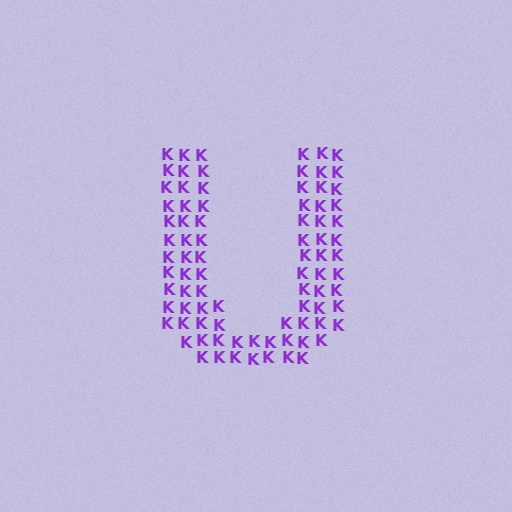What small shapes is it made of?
It is made of small letter K's.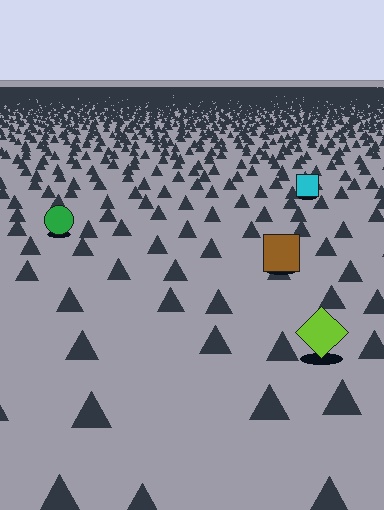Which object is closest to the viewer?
The lime diamond is closest. The texture marks near it are larger and more spread out.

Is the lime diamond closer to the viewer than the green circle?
Yes. The lime diamond is closer — you can tell from the texture gradient: the ground texture is coarser near it.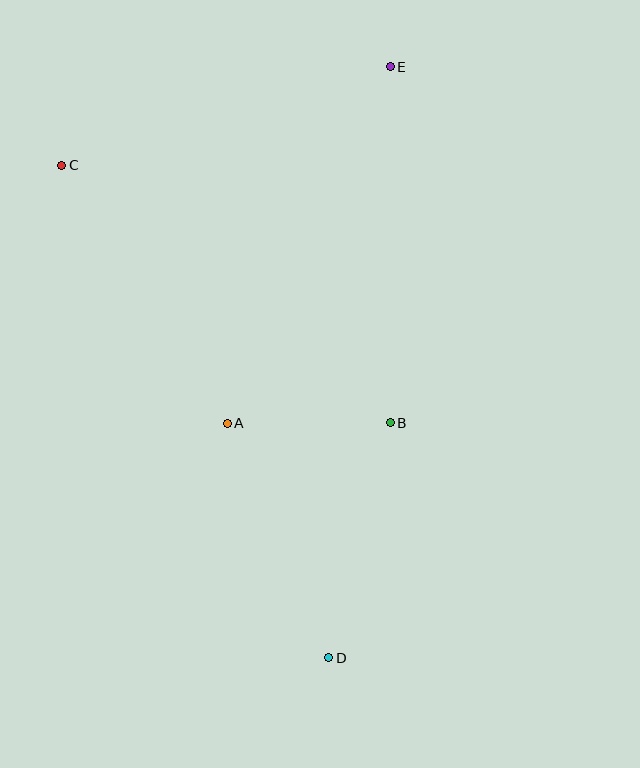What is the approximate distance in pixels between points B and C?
The distance between B and C is approximately 417 pixels.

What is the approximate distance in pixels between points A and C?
The distance between A and C is approximately 307 pixels.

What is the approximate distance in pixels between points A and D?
The distance between A and D is approximately 255 pixels.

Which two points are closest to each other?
Points A and B are closest to each other.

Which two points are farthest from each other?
Points D and E are farthest from each other.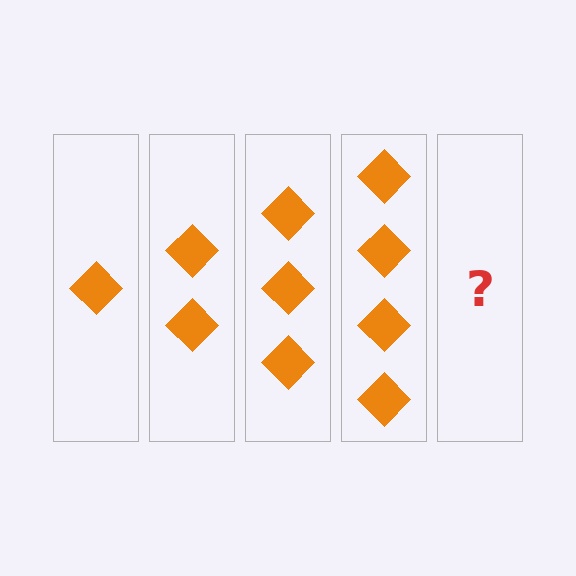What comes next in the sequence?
The next element should be 5 diamonds.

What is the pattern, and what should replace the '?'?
The pattern is that each step adds one more diamond. The '?' should be 5 diamonds.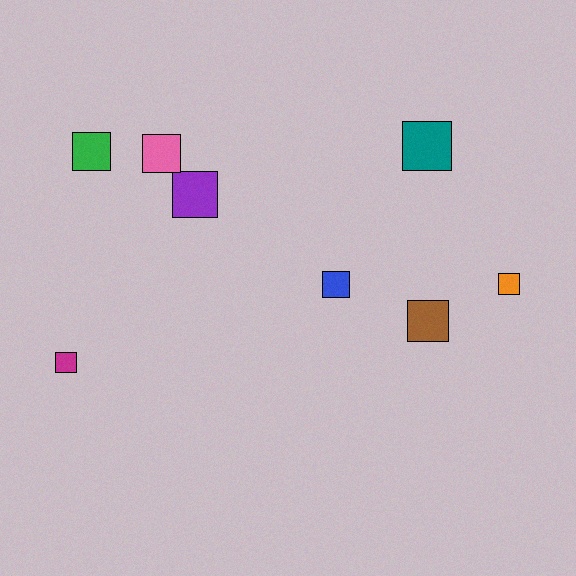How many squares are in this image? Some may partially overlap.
There are 8 squares.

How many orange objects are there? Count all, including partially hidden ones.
There is 1 orange object.